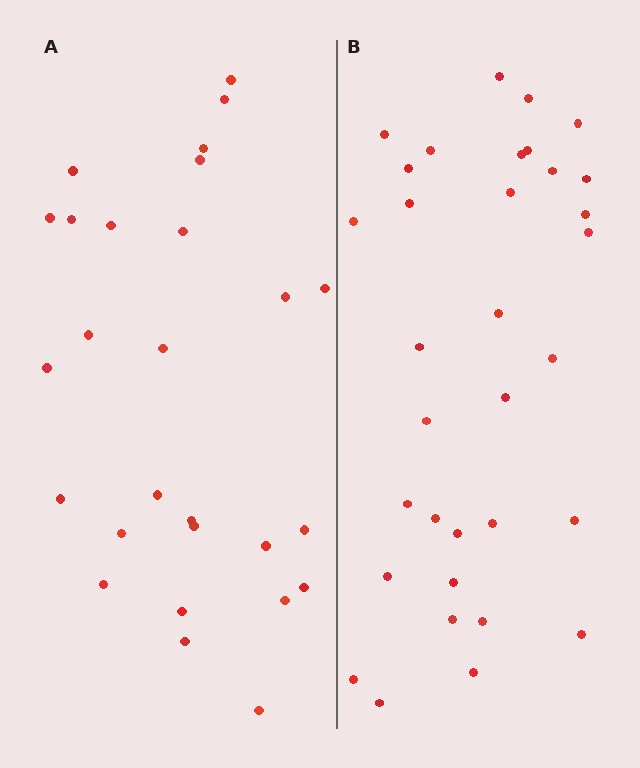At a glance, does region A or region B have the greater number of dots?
Region B (the right region) has more dots.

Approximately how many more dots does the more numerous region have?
Region B has about 6 more dots than region A.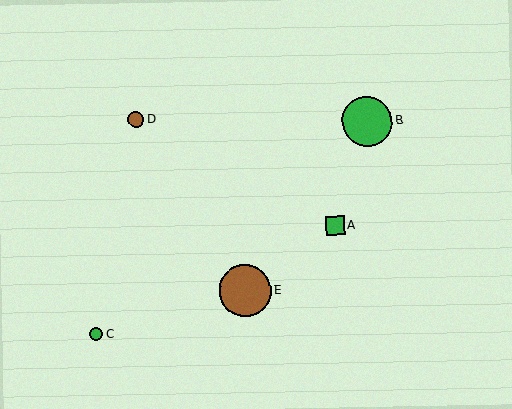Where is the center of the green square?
The center of the green square is at (335, 226).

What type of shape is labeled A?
Shape A is a green square.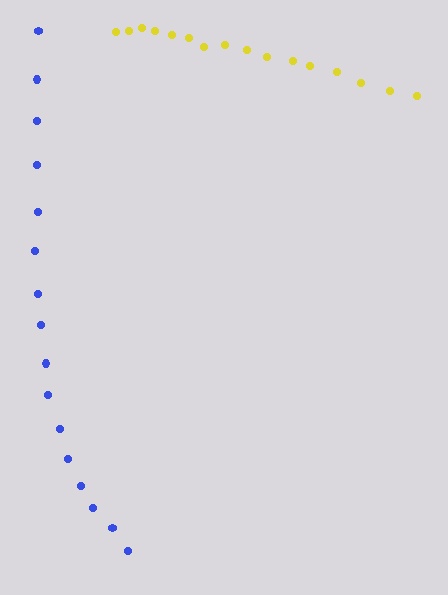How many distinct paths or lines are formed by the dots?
There are 2 distinct paths.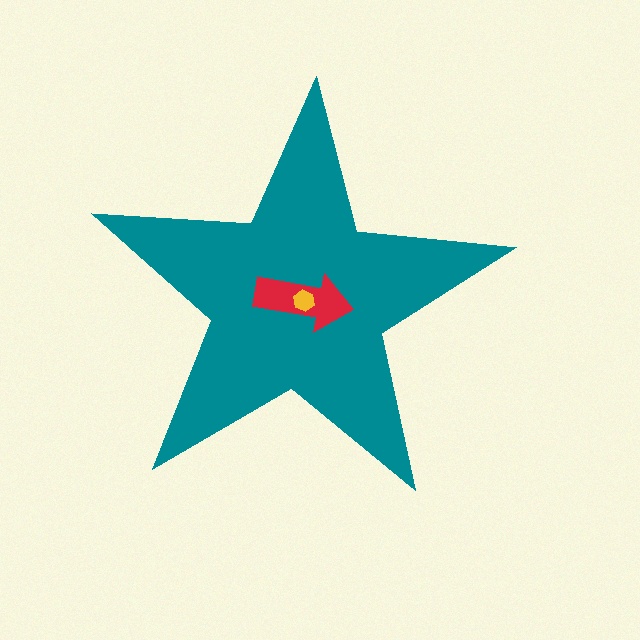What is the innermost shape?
The yellow hexagon.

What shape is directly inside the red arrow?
The yellow hexagon.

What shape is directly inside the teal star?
The red arrow.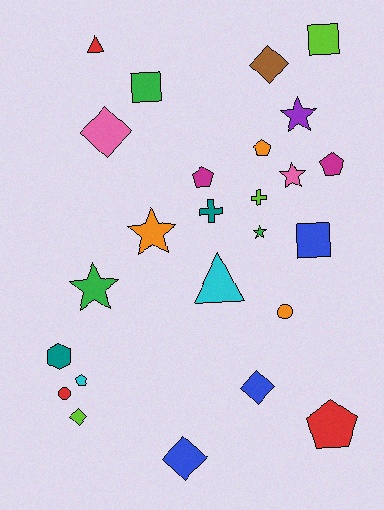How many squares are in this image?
There are 3 squares.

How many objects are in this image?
There are 25 objects.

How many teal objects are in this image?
There are 2 teal objects.